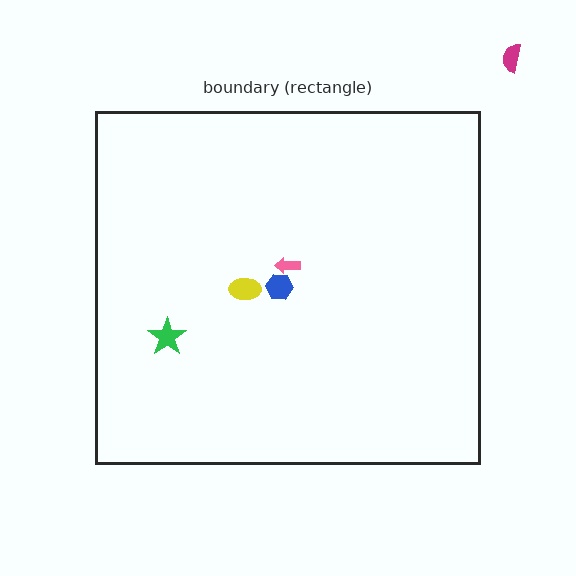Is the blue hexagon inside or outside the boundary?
Inside.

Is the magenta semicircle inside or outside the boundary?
Outside.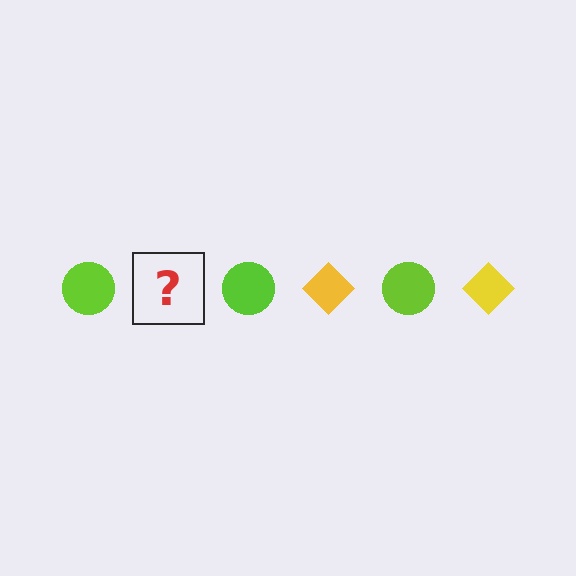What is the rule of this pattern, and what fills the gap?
The rule is that the pattern alternates between lime circle and yellow diamond. The gap should be filled with a yellow diamond.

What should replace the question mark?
The question mark should be replaced with a yellow diamond.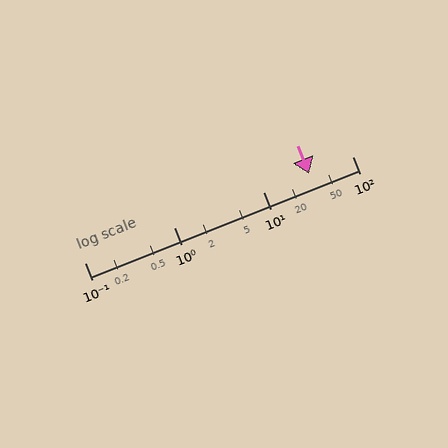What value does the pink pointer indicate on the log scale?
The pointer indicates approximately 33.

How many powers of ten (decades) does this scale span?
The scale spans 3 decades, from 0.1 to 100.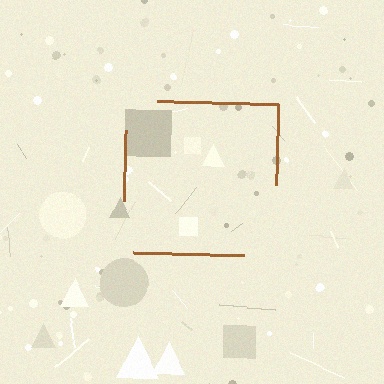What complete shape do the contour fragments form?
The contour fragments form a square.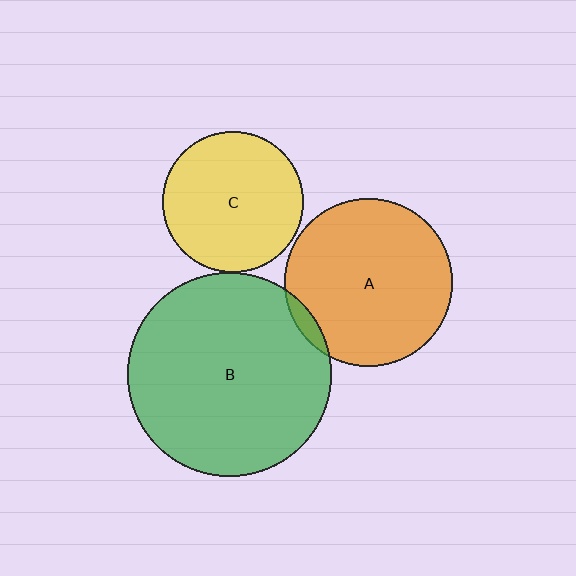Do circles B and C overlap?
Yes.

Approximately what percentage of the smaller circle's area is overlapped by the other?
Approximately 5%.